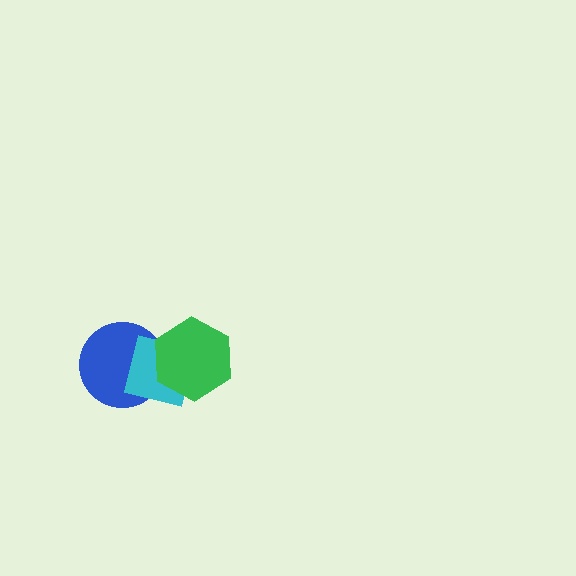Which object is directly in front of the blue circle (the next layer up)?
The cyan square is directly in front of the blue circle.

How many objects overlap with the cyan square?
2 objects overlap with the cyan square.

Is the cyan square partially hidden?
Yes, it is partially covered by another shape.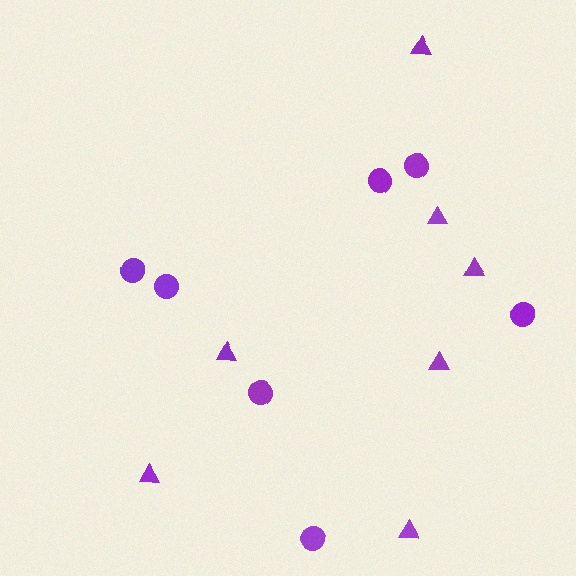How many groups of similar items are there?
There are 2 groups: one group of circles (7) and one group of triangles (7).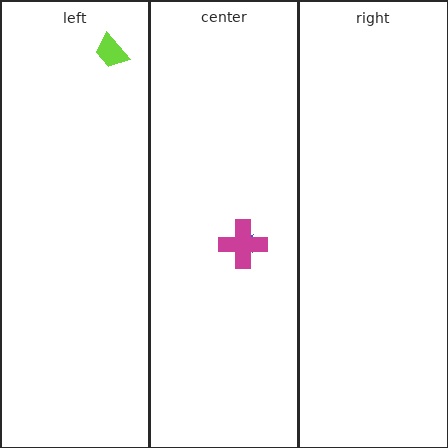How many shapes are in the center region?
2.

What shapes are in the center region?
The blue star, the magenta cross.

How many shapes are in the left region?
1.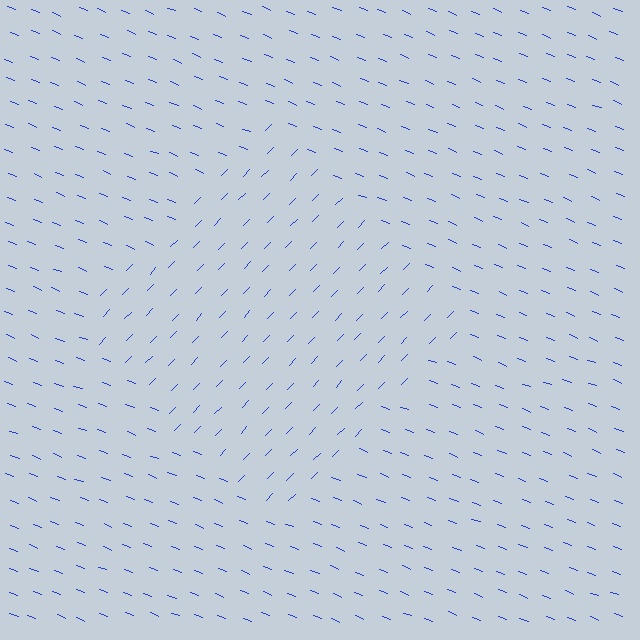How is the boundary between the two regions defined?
The boundary is defined purely by a change in line orientation (approximately 67 degrees difference). All lines are the same color and thickness.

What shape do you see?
I see a diamond.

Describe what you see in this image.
The image is filled with small blue line segments. A diamond region in the image has lines oriented differently from the surrounding lines, creating a visible texture boundary.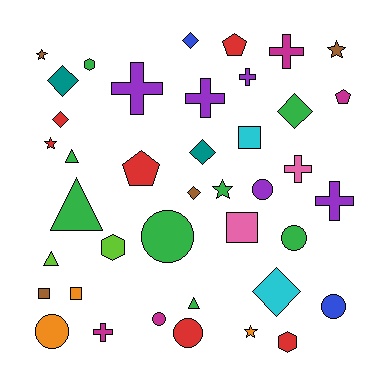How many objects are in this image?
There are 40 objects.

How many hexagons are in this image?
There are 3 hexagons.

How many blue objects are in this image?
There are 2 blue objects.